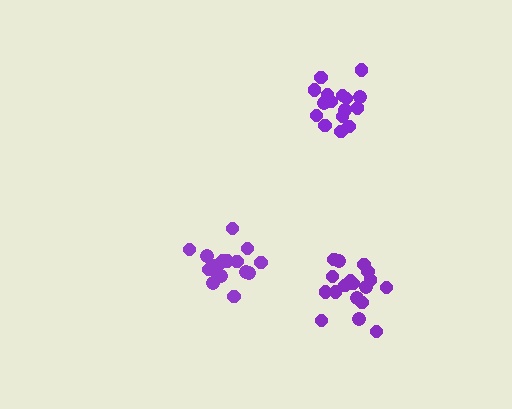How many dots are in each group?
Group 1: 18 dots, Group 2: 17 dots, Group 3: 17 dots (52 total).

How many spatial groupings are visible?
There are 3 spatial groupings.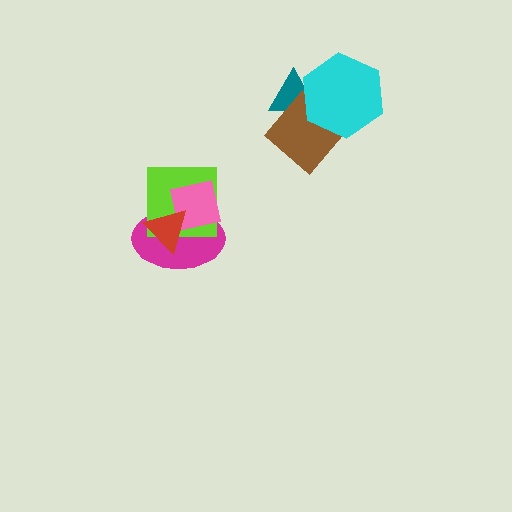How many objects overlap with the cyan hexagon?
2 objects overlap with the cyan hexagon.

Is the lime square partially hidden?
Yes, it is partially covered by another shape.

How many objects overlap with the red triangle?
3 objects overlap with the red triangle.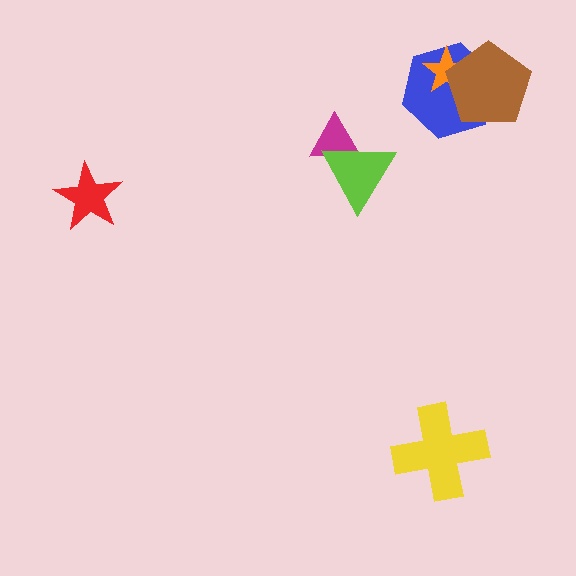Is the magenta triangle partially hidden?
Yes, it is partially covered by another shape.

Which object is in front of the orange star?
The brown pentagon is in front of the orange star.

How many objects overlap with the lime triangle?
1 object overlaps with the lime triangle.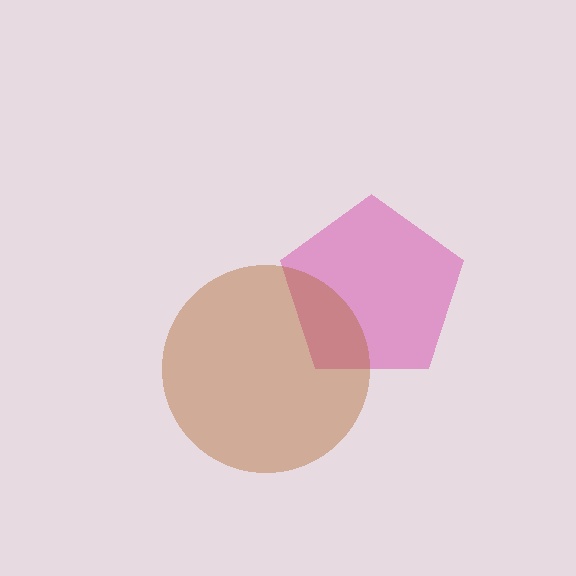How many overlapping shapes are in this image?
There are 2 overlapping shapes in the image.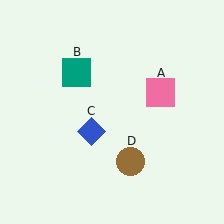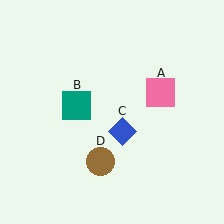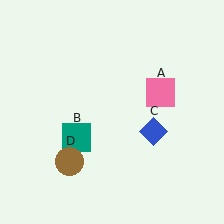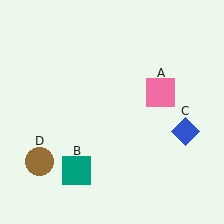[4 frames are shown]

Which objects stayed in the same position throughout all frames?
Pink square (object A) remained stationary.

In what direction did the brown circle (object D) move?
The brown circle (object D) moved left.